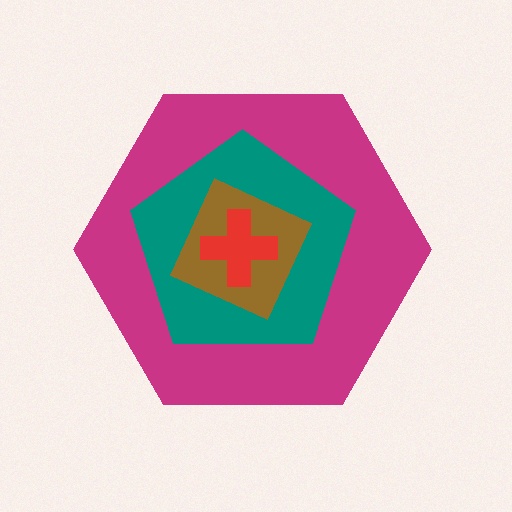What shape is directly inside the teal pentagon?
The brown square.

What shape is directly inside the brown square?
The red cross.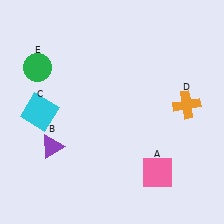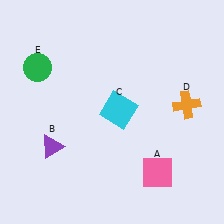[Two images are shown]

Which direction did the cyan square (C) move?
The cyan square (C) moved right.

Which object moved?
The cyan square (C) moved right.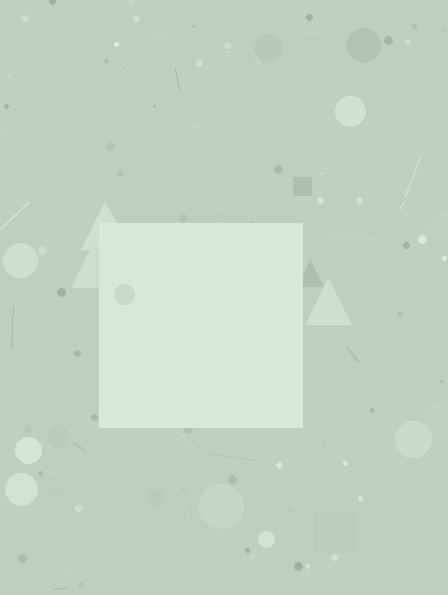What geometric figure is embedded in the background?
A square is embedded in the background.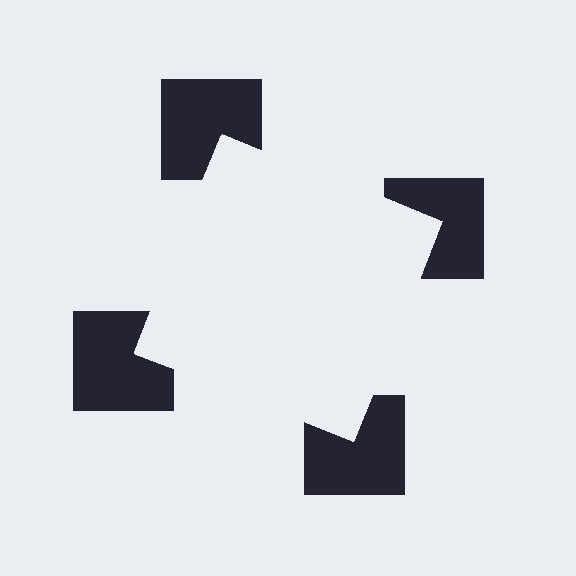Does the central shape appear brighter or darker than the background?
It typically appears slightly brighter than the background, even though no actual brightness change is drawn.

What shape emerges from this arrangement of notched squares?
An illusory square — its edges are inferred from the aligned wedge cuts in the notched squares, not physically drawn.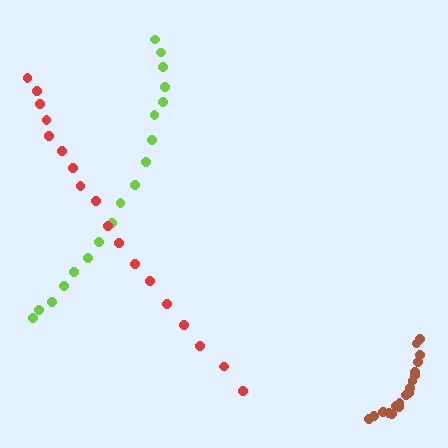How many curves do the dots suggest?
There are 3 distinct paths.